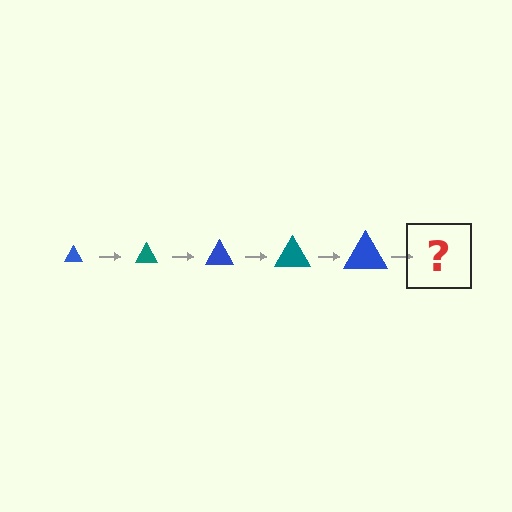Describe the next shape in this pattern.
It should be a teal triangle, larger than the previous one.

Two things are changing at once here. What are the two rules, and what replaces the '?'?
The two rules are that the triangle grows larger each step and the color cycles through blue and teal. The '?' should be a teal triangle, larger than the previous one.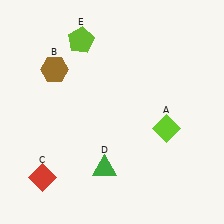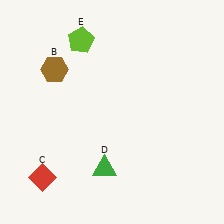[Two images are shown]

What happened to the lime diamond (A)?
The lime diamond (A) was removed in Image 2. It was in the bottom-right area of Image 1.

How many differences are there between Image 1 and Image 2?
There is 1 difference between the two images.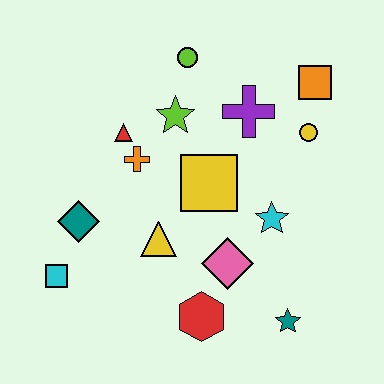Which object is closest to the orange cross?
The red triangle is closest to the orange cross.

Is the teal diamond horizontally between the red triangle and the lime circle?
No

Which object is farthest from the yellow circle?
The cyan square is farthest from the yellow circle.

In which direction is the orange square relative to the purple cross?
The orange square is to the right of the purple cross.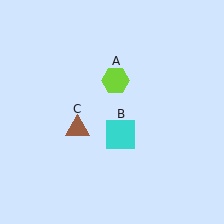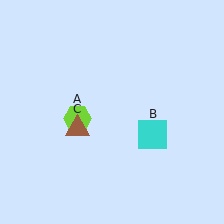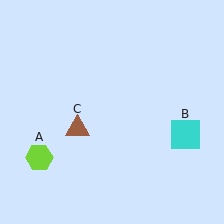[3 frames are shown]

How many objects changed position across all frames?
2 objects changed position: lime hexagon (object A), cyan square (object B).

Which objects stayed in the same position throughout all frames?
Brown triangle (object C) remained stationary.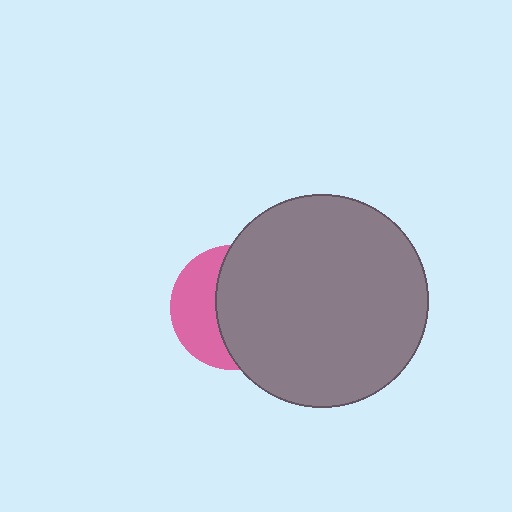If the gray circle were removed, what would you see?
You would see the complete pink circle.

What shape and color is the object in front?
The object in front is a gray circle.